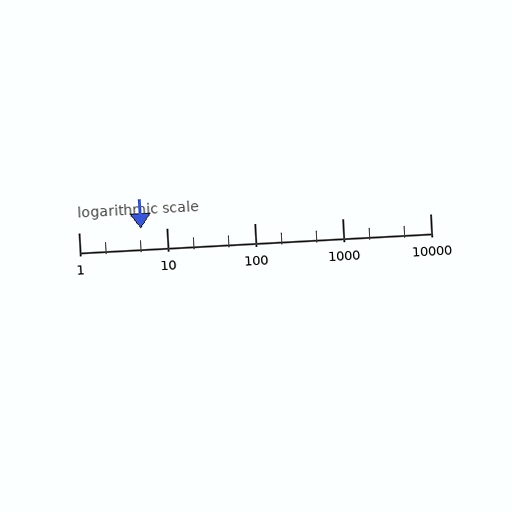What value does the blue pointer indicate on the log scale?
The pointer indicates approximately 5.1.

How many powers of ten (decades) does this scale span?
The scale spans 4 decades, from 1 to 10000.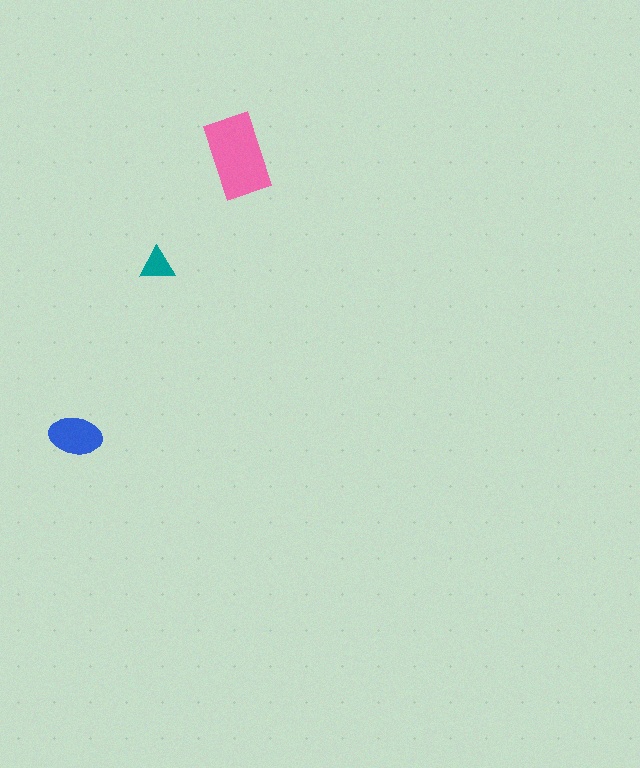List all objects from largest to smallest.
The pink rectangle, the blue ellipse, the teal triangle.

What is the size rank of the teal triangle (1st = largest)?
3rd.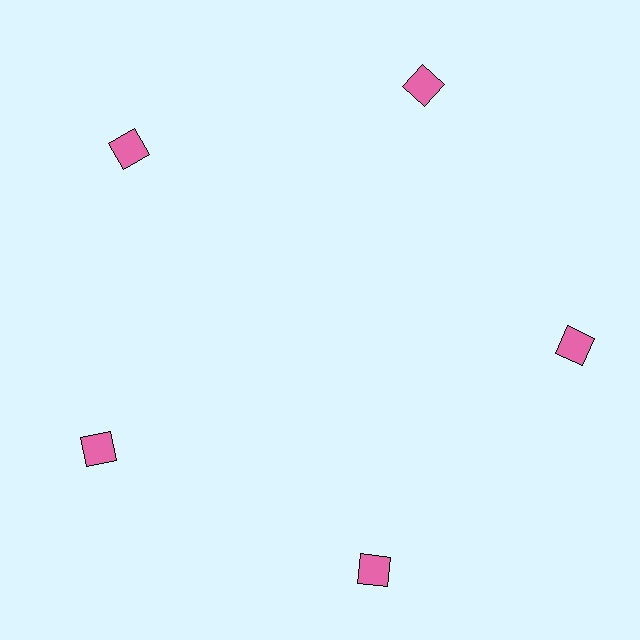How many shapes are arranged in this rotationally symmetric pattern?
There are 5 shapes, arranged in 5 groups of 1.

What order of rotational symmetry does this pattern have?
This pattern has 5-fold rotational symmetry.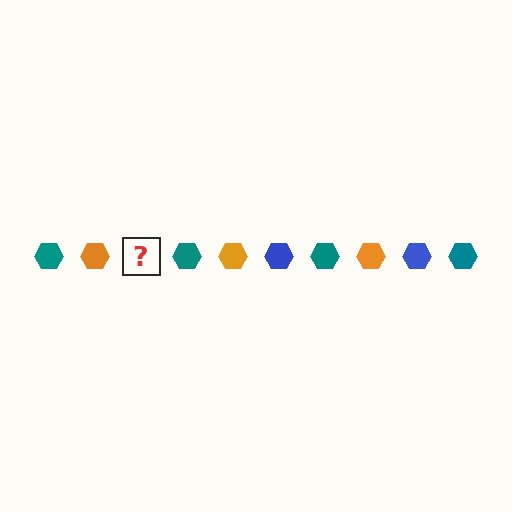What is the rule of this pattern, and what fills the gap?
The rule is that the pattern cycles through teal, orange, blue hexagons. The gap should be filled with a blue hexagon.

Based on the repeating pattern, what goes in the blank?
The blank should be a blue hexagon.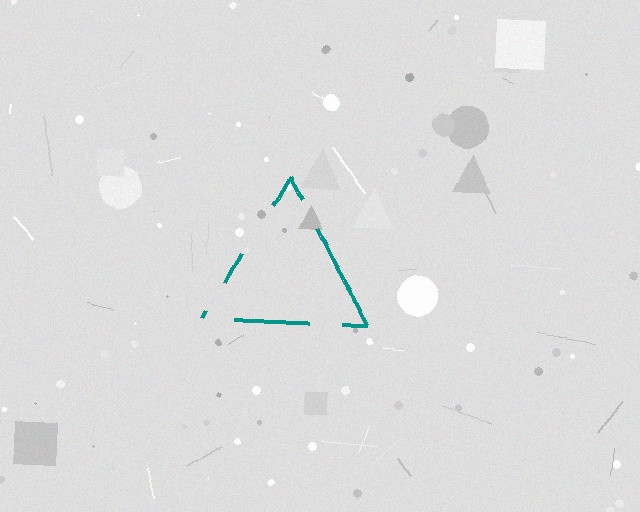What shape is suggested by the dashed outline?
The dashed outline suggests a triangle.